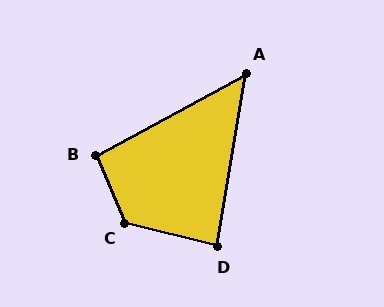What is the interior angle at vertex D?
Approximately 85 degrees (approximately right).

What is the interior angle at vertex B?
Approximately 95 degrees (approximately right).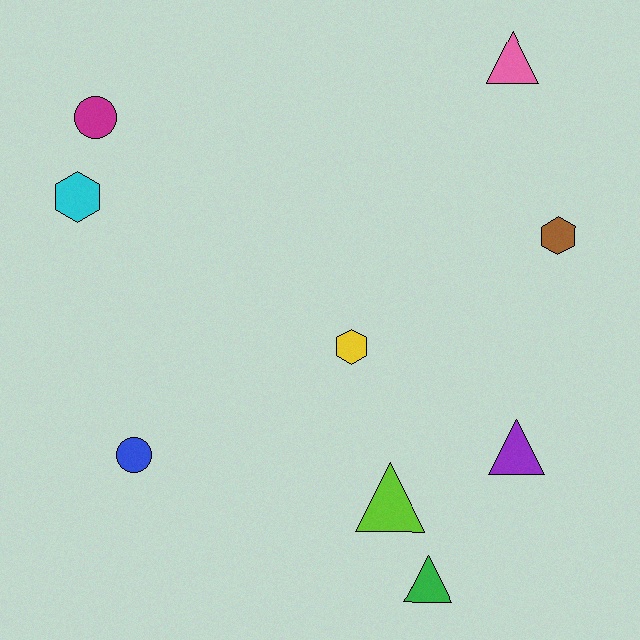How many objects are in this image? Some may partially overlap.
There are 9 objects.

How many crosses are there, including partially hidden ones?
There are no crosses.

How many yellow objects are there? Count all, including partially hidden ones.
There is 1 yellow object.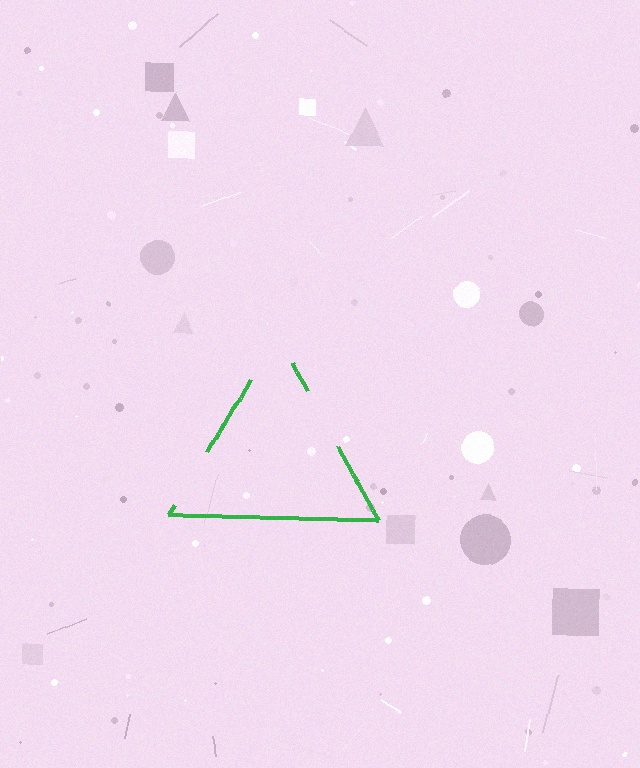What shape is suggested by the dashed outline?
The dashed outline suggests a triangle.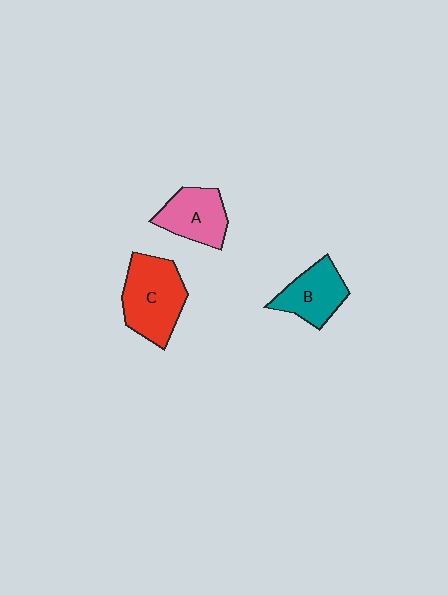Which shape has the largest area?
Shape C (red).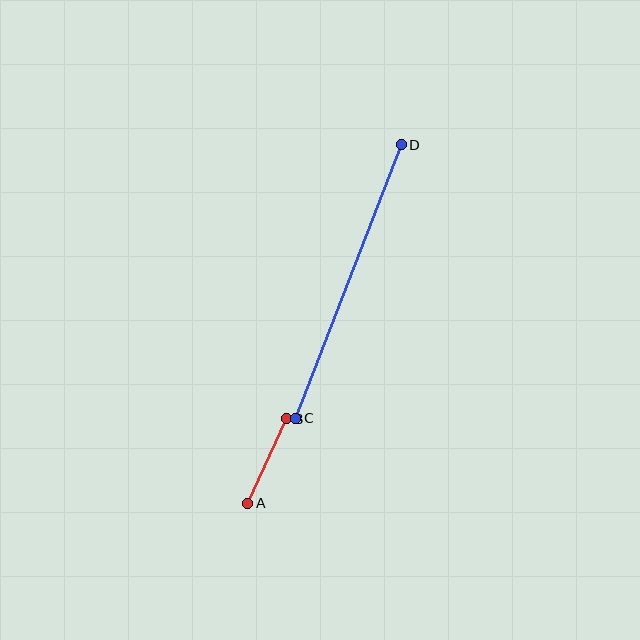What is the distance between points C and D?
The distance is approximately 293 pixels.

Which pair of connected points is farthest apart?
Points C and D are farthest apart.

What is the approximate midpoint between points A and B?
The midpoint is at approximately (267, 461) pixels.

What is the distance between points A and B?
The distance is approximately 93 pixels.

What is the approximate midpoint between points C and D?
The midpoint is at approximately (349, 282) pixels.